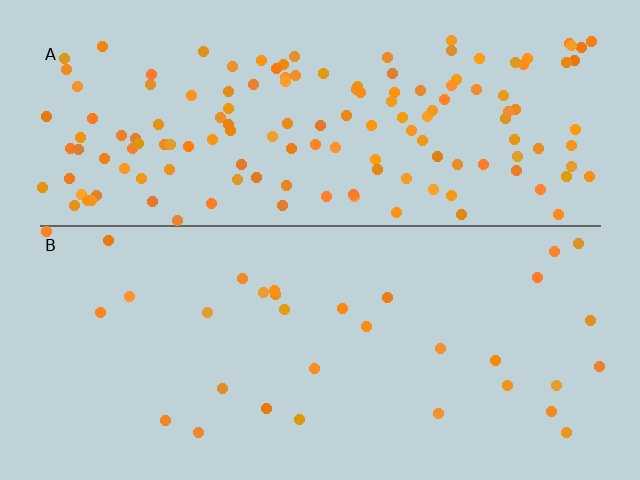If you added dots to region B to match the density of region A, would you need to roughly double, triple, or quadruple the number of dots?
Approximately quadruple.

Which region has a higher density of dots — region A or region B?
A (the top).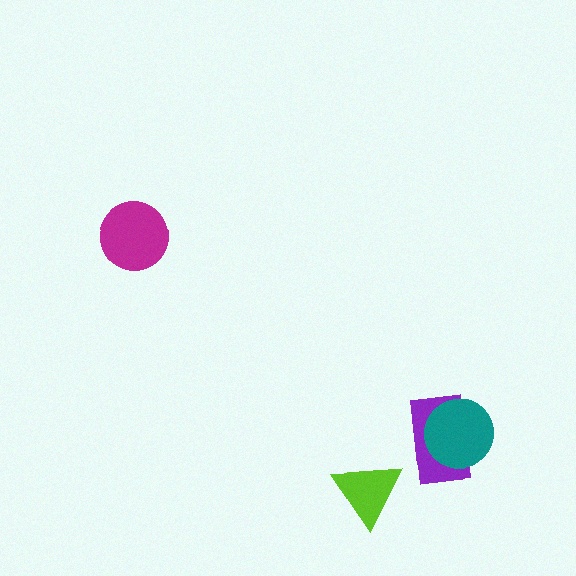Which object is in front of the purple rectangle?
The teal circle is in front of the purple rectangle.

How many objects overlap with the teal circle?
1 object overlaps with the teal circle.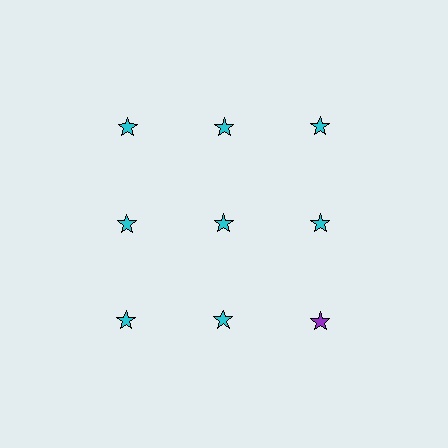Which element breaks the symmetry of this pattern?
The purple star in the third row, center column breaks the symmetry. All other shapes are cyan stars.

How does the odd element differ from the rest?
It has a different color: purple instead of cyan.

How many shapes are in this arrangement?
There are 9 shapes arranged in a grid pattern.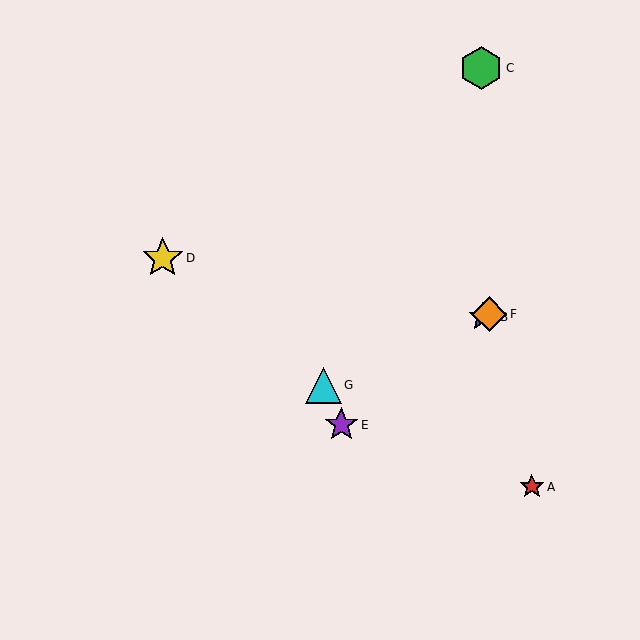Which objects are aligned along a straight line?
Objects B, F, G are aligned along a straight line.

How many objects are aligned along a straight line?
3 objects (B, F, G) are aligned along a straight line.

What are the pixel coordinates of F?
Object F is at (489, 314).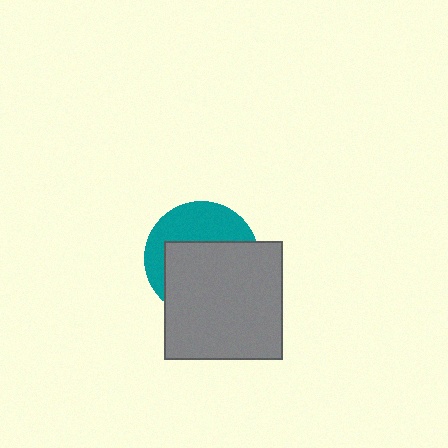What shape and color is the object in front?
The object in front is a gray square.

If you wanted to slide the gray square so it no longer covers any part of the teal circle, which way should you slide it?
Slide it down — that is the most direct way to separate the two shapes.